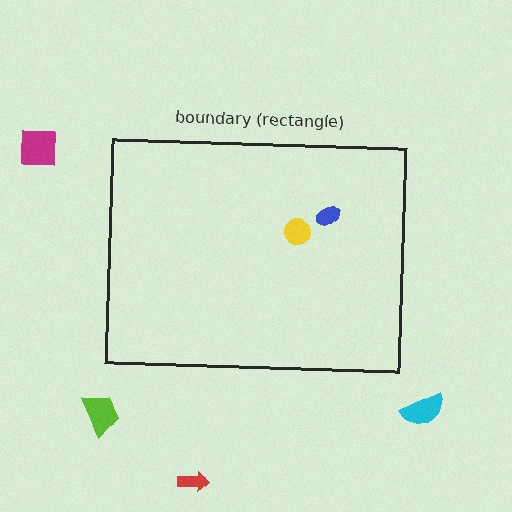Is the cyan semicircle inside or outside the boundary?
Outside.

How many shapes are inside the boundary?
2 inside, 4 outside.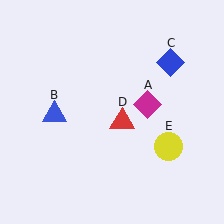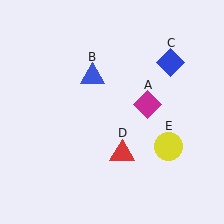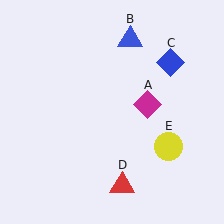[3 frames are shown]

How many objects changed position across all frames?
2 objects changed position: blue triangle (object B), red triangle (object D).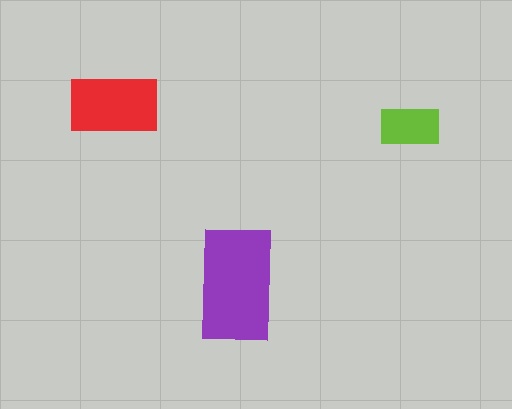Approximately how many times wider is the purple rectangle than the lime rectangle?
About 2 times wider.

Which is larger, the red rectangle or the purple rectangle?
The purple one.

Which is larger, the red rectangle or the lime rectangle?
The red one.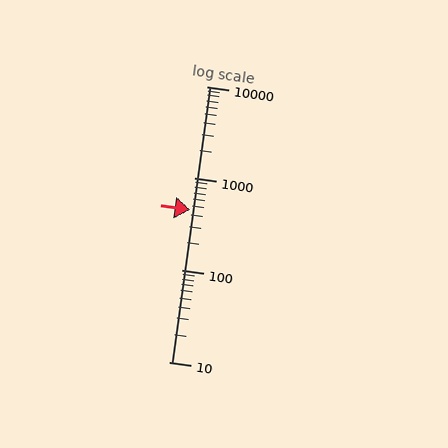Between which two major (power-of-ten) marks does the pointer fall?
The pointer is between 100 and 1000.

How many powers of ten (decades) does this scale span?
The scale spans 3 decades, from 10 to 10000.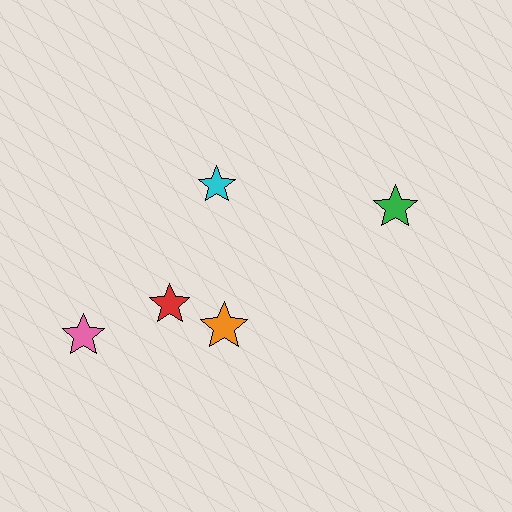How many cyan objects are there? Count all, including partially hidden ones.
There is 1 cyan object.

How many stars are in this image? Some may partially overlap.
There are 5 stars.